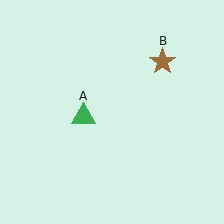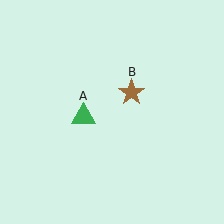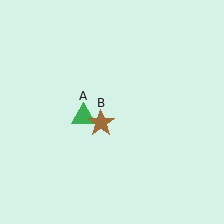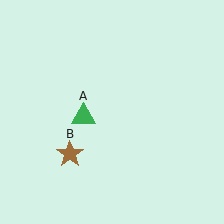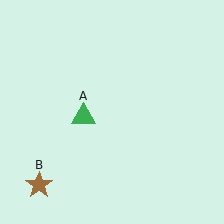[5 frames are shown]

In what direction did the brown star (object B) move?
The brown star (object B) moved down and to the left.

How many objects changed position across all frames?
1 object changed position: brown star (object B).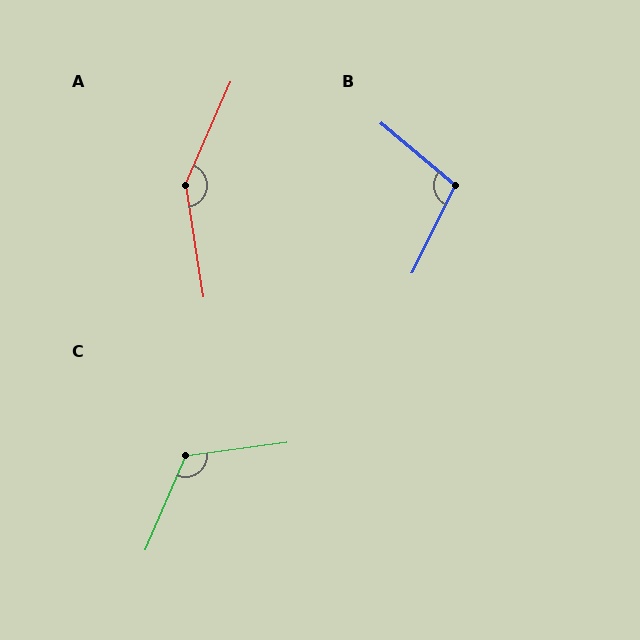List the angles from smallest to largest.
B (104°), C (121°), A (148°).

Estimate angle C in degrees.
Approximately 121 degrees.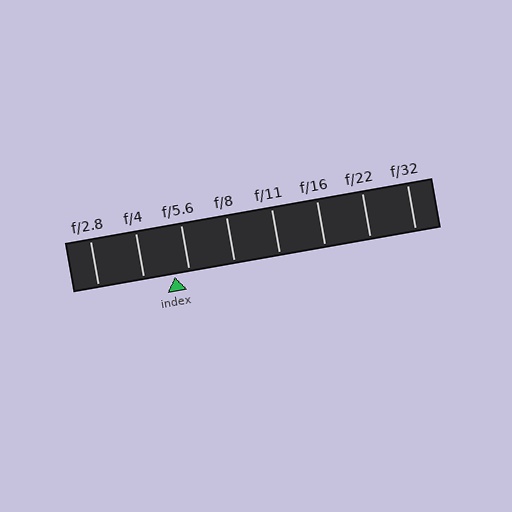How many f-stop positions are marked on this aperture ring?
There are 8 f-stop positions marked.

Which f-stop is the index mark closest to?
The index mark is closest to f/5.6.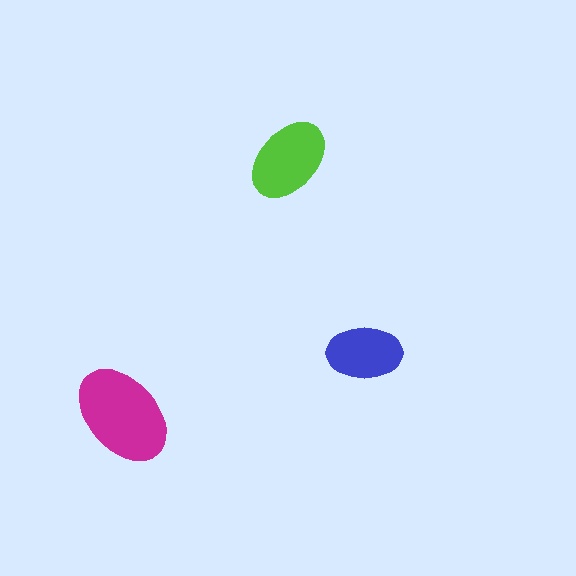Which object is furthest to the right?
The blue ellipse is rightmost.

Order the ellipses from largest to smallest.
the magenta one, the lime one, the blue one.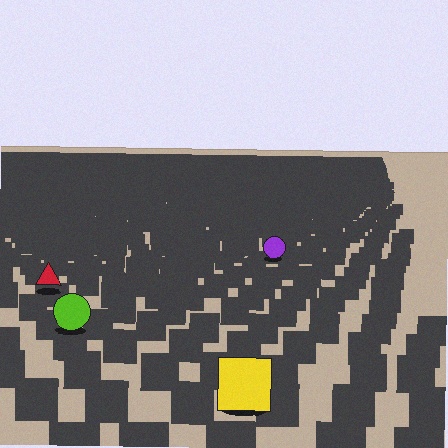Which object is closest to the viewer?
The yellow square is closest. The texture marks near it are larger and more spread out.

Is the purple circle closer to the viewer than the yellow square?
No. The yellow square is closer — you can tell from the texture gradient: the ground texture is coarser near it.